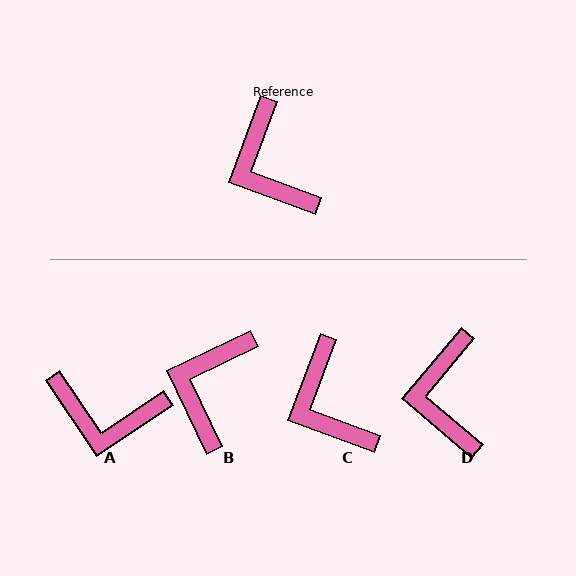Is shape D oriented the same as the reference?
No, it is off by about 20 degrees.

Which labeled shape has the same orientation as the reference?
C.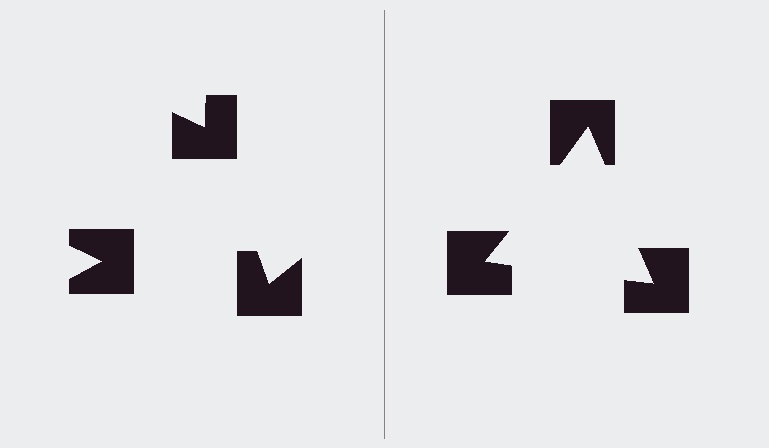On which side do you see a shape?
An illusory triangle appears on the right side. On the left side the wedge cuts are rotated, so no coherent shape forms.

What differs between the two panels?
The notched squares are positioned identically on both sides; only the wedge orientations differ. On the right they align to a triangle; on the left they are misaligned.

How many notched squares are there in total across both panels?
6 — 3 on each side.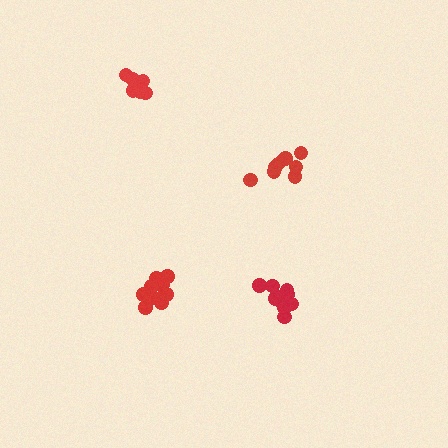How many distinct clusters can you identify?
There are 4 distinct clusters.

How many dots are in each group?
Group 1: 10 dots, Group 2: 11 dots, Group 3: 9 dots, Group 4: 6 dots (36 total).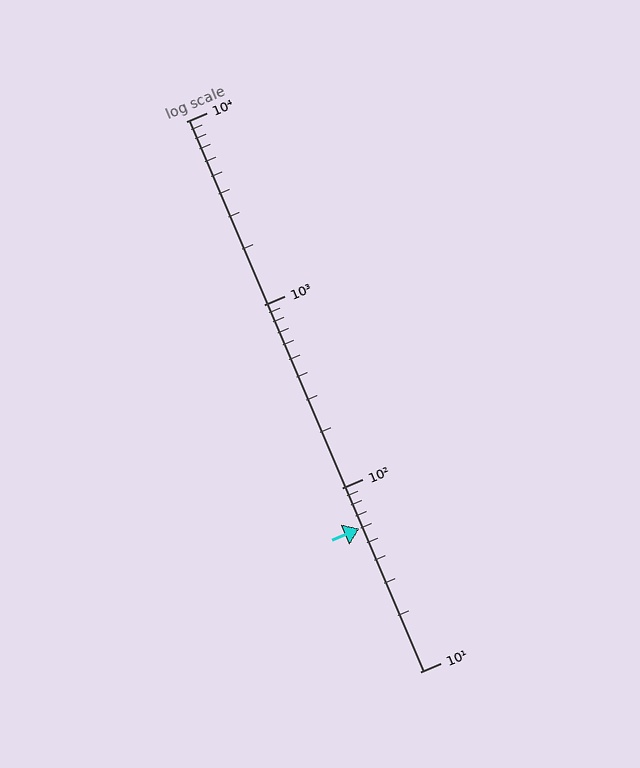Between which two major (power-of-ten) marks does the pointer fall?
The pointer is between 10 and 100.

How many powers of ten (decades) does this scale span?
The scale spans 3 decades, from 10 to 10000.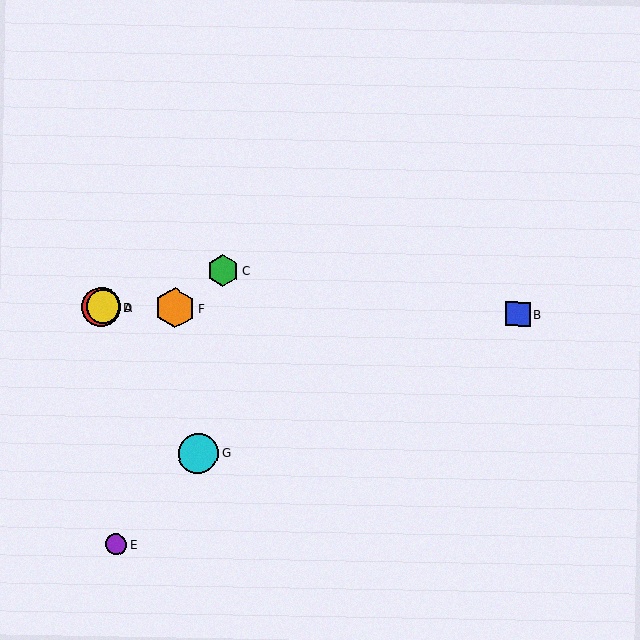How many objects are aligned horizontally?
4 objects (A, B, D, F) are aligned horizontally.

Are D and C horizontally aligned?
No, D is at y≈307 and C is at y≈271.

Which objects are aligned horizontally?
Objects A, B, D, F are aligned horizontally.